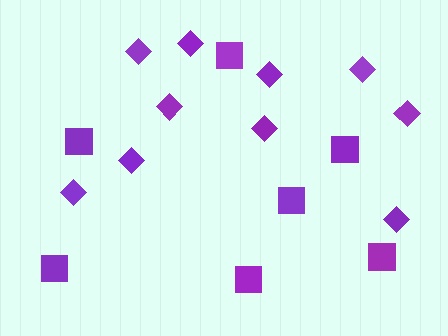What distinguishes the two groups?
There are 2 groups: one group of diamonds (10) and one group of squares (7).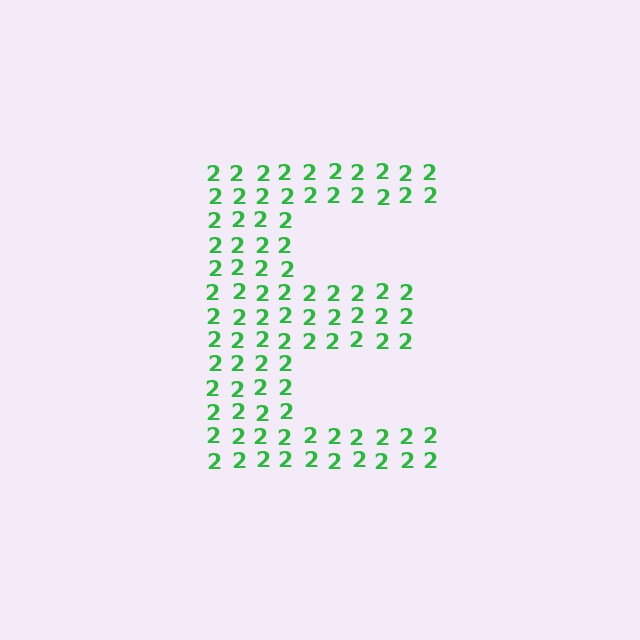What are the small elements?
The small elements are digit 2's.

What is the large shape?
The large shape is the letter E.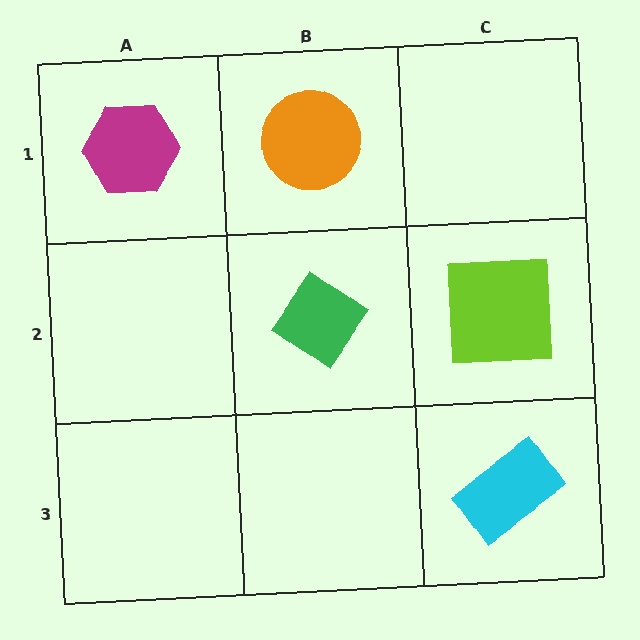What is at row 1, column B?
An orange circle.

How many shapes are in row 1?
2 shapes.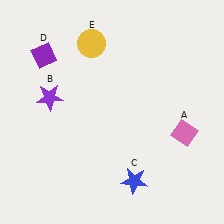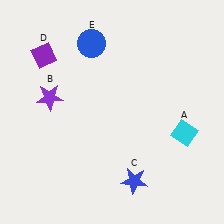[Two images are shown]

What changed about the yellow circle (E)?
In Image 1, E is yellow. In Image 2, it changed to blue.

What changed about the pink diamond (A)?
In Image 1, A is pink. In Image 2, it changed to cyan.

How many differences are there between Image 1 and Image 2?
There are 2 differences between the two images.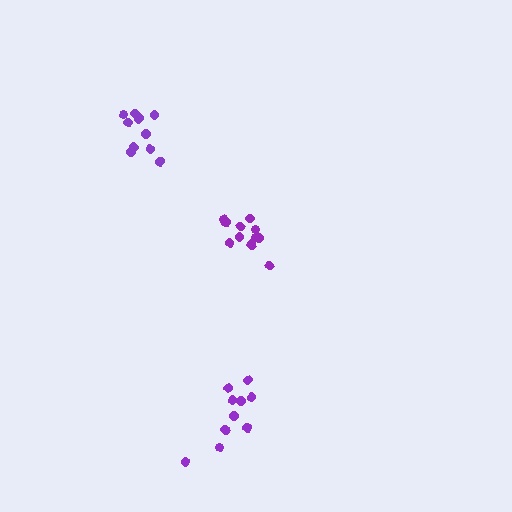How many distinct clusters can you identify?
There are 3 distinct clusters.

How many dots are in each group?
Group 1: 12 dots, Group 2: 10 dots, Group 3: 10 dots (32 total).